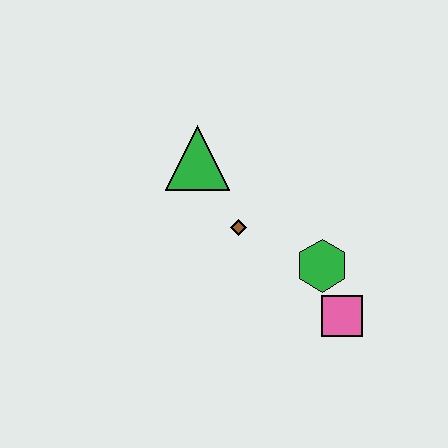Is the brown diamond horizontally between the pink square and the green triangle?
Yes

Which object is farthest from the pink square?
The green triangle is farthest from the pink square.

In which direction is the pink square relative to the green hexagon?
The pink square is below the green hexagon.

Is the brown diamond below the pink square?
No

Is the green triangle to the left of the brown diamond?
Yes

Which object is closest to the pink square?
The green hexagon is closest to the pink square.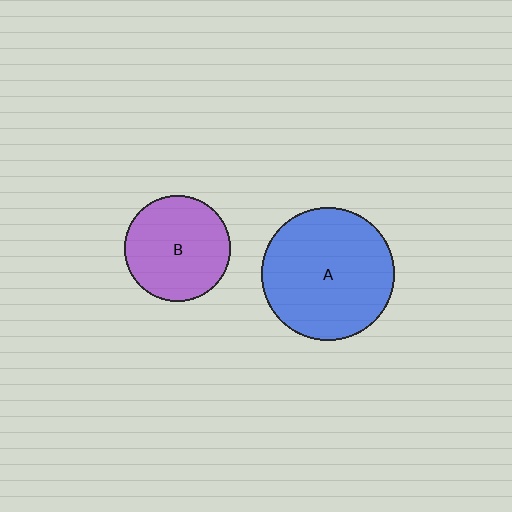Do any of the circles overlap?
No, none of the circles overlap.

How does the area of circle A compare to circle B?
Approximately 1.6 times.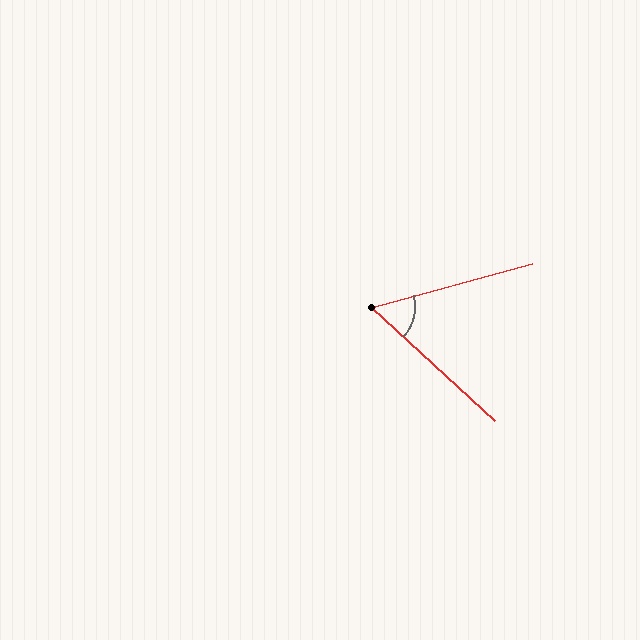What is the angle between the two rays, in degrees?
Approximately 58 degrees.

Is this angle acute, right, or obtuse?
It is acute.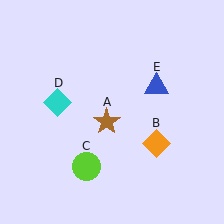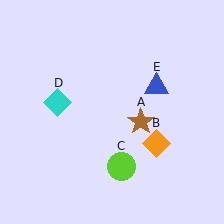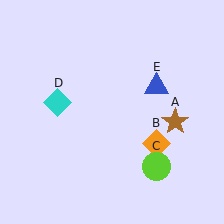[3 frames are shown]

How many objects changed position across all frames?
2 objects changed position: brown star (object A), lime circle (object C).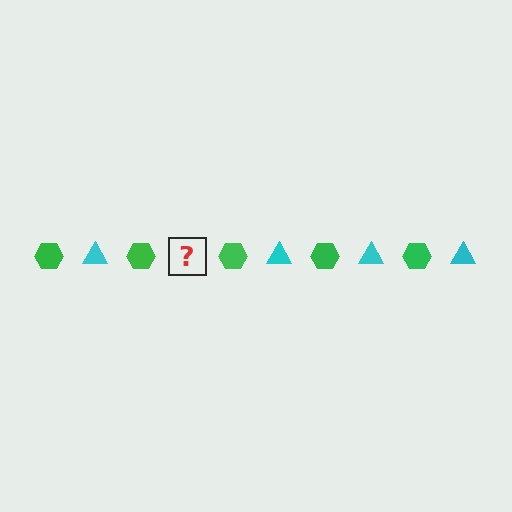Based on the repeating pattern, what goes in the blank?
The blank should be a cyan triangle.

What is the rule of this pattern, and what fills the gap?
The rule is that the pattern alternates between green hexagon and cyan triangle. The gap should be filled with a cyan triangle.